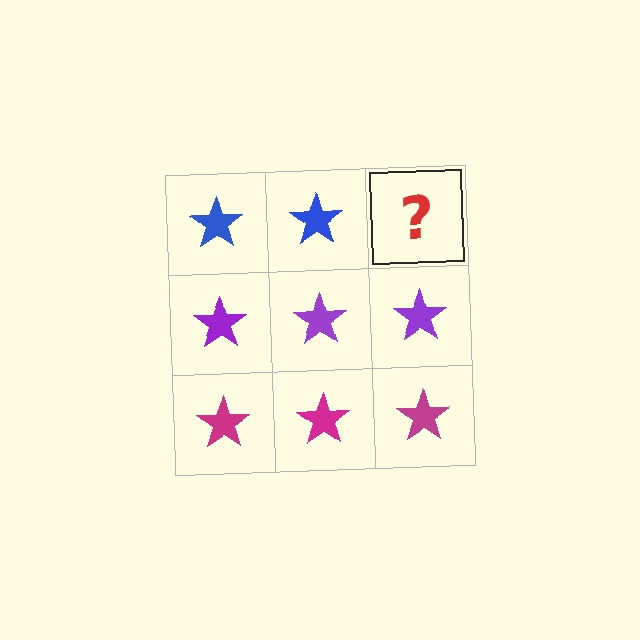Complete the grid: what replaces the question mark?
The question mark should be replaced with a blue star.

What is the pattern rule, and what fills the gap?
The rule is that each row has a consistent color. The gap should be filled with a blue star.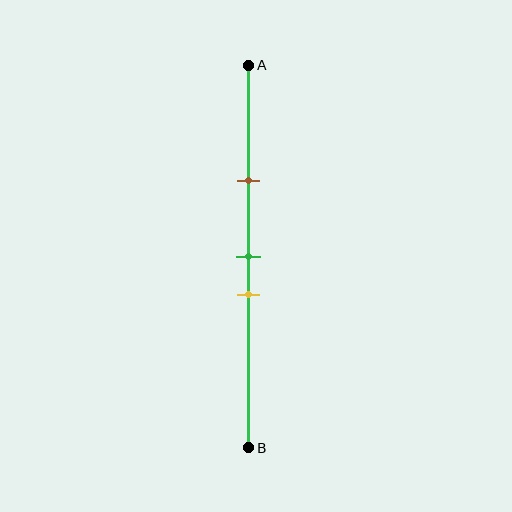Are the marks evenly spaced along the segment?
No, the marks are not evenly spaced.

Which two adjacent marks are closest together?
The green and yellow marks are the closest adjacent pair.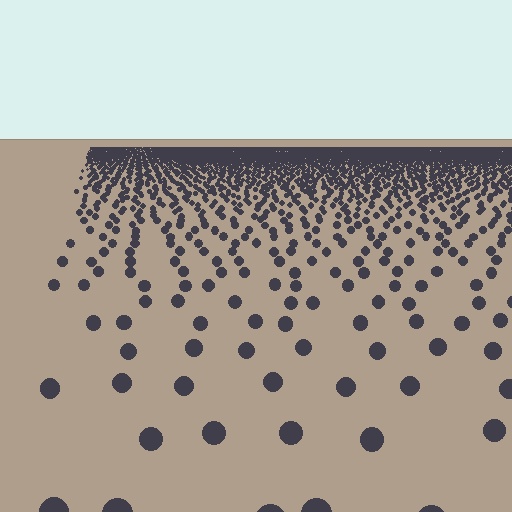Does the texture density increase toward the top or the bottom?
Density increases toward the top.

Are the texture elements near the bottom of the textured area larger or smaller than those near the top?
Larger. Near the bottom, elements are closer to the viewer and appear at a bigger on-screen size.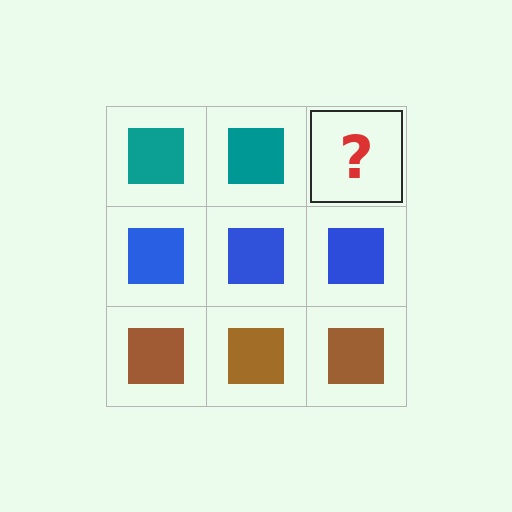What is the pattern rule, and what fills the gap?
The rule is that each row has a consistent color. The gap should be filled with a teal square.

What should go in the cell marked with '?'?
The missing cell should contain a teal square.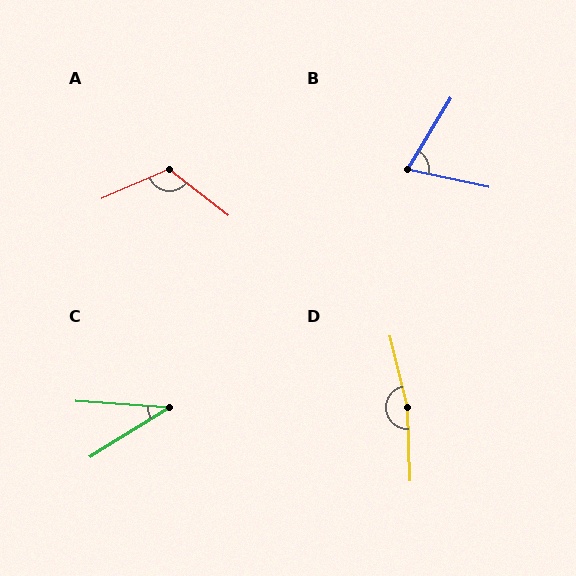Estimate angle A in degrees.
Approximately 119 degrees.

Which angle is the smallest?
C, at approximately 36 degrees.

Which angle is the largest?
D, at approximately 168 degrees.